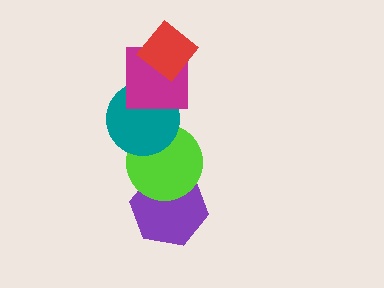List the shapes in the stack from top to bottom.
From top to bottom: the red diamond, the magenta square, the teal circle, the lime circle, the purple hexagon.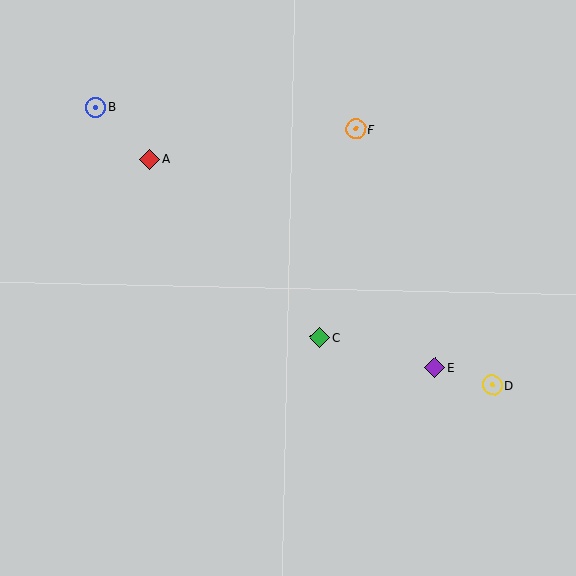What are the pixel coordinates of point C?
Point C is at (320, 337).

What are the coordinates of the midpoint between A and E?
The midpoint between A and E is at (292, 263).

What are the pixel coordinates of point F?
Point F is at (356, 129).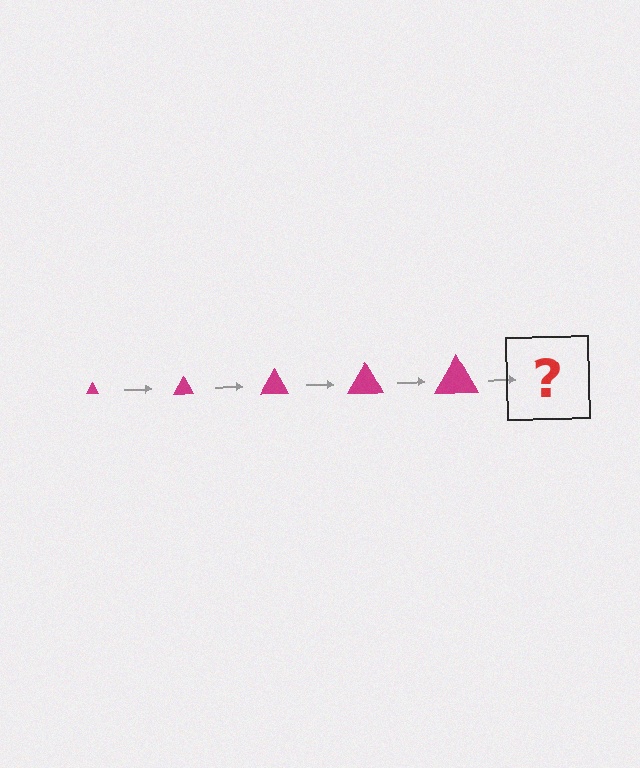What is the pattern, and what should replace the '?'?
The pattern is that the triangle gets progressively larger each step. The '?' should be a magenta triangle, larger than the previous one.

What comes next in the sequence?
The next element should be a magenta triangle, larger than the previous one.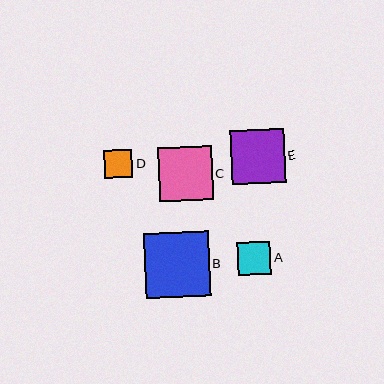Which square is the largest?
Square B is the largest with a size of approximately 65 pixels.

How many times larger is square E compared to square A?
Square E is approximately 1.6 times the size of square A.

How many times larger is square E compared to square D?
Square E is approximately 1.9 times the size of square D.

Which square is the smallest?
Square D is the smallest with a size of approximately 28 pixels.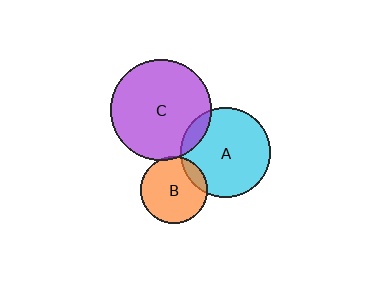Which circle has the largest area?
Circle C (purple).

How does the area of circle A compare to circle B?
Approximately 1.8 times.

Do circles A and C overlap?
Yes.